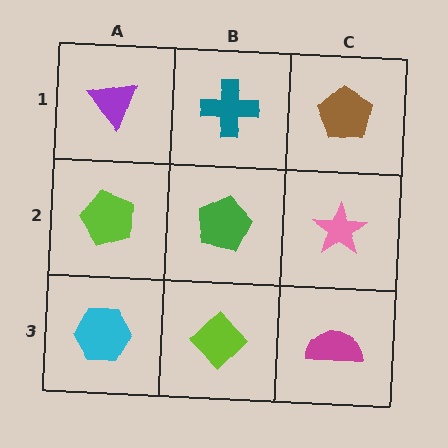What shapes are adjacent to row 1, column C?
A pink star (row 2, column C), a teal cross (row 1, column B).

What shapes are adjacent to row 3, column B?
A green pentagon (row 2, column B), a cyan hexagon (row 3, column A), a magenta semicircle (row 3, column C).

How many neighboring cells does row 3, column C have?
2.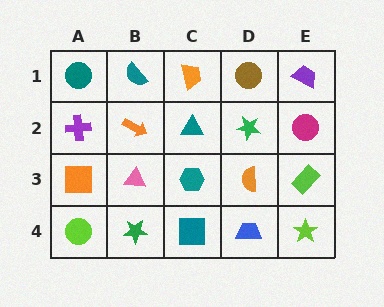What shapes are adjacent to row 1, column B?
An orange arrow (row 2, column B), a teal circle (row 1, column A), an orange trapezoid (row 1, column C).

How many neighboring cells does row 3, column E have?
3.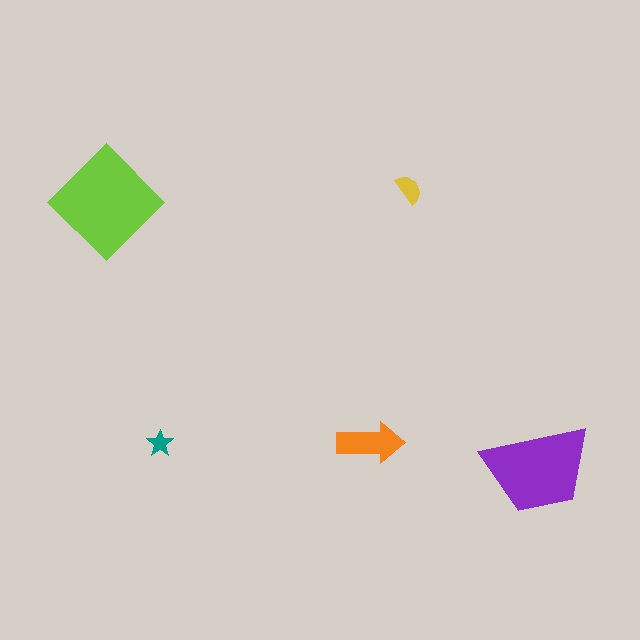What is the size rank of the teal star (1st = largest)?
5th.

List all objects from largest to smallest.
The lime diamond, the purple trapezoid, the orange arrow, the yellow semicircle, the teal star.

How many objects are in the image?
There are 5 objects in the image.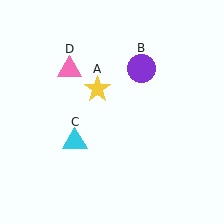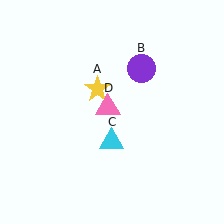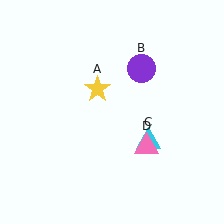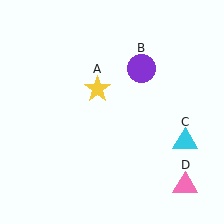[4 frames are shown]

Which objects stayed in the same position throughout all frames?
Yellow star (object A) and purple circle (object B) remained stationary.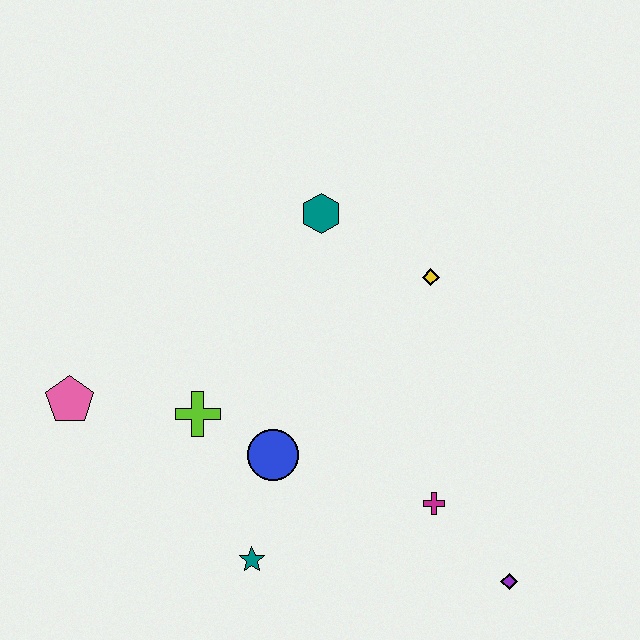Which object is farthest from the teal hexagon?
The purple diamond is farthest from the teal hexagon.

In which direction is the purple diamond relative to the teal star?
The purple diamond is to the right of the teal star.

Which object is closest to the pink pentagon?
The lime cross is closest to the pink pentagon.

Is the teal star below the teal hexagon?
Yes